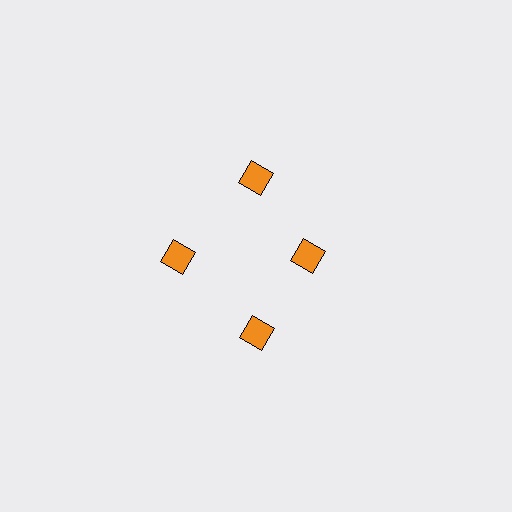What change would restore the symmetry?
The symmetry would be restored by moving it outward, back onto the ring so that all 4 diamonds sit at equal angles and equal distance from the center.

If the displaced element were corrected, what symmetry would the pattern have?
It would have 4-fold rotational symmetry — the pattern would map onto itself every 90 degrees.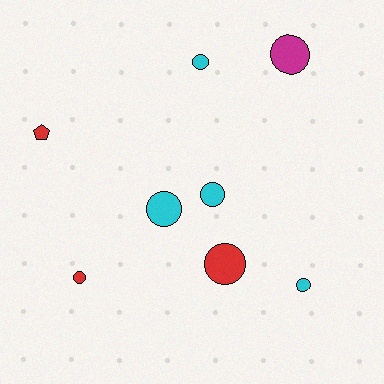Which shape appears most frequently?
Circle, with 7 objects.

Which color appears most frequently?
Cyan, with 4 objects.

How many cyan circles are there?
There are 4 cyan circles.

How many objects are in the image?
There are 8 objects.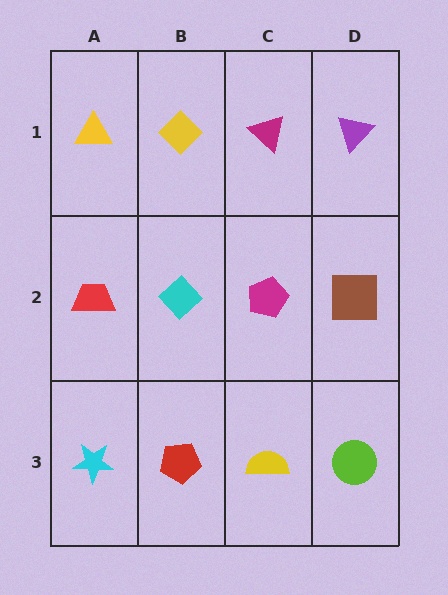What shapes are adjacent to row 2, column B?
A yellow diamond (row 1, column B), a red pentagon (row 3, column B), a red trapezoid (row 2, column A), a magenta pentagon (row 2, column C).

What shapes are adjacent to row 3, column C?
A magenta pentagon (row 2, column C), a red pentagon (row 3, column B), a lime circle (row 3, column D).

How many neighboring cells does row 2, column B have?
4.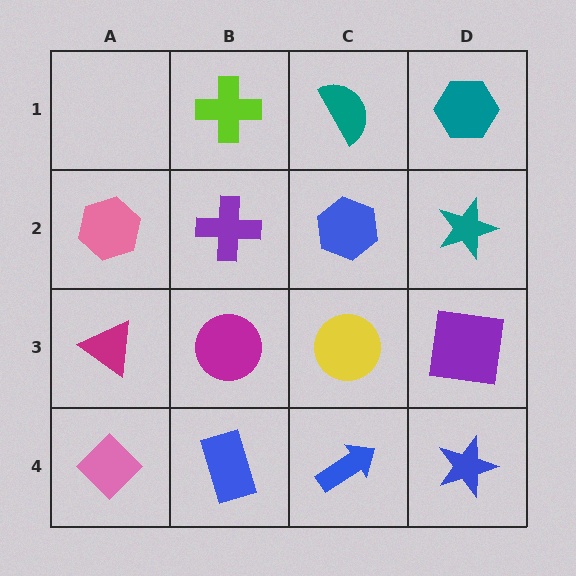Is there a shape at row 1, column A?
No, that cell is empty.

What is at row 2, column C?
A blue hexagon.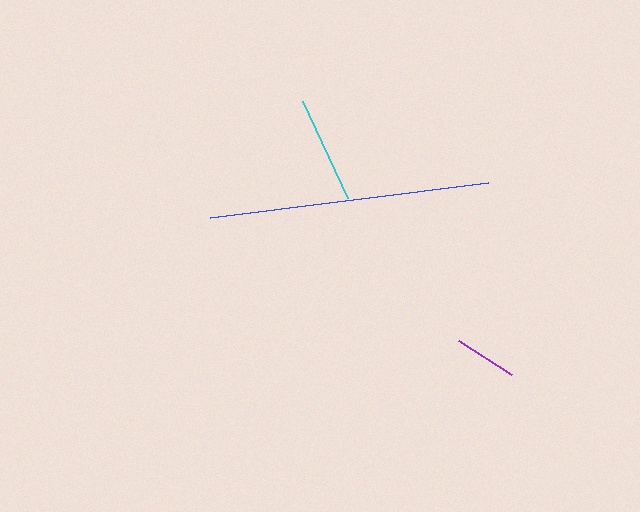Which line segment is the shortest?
The purple line is the shortest at approximately 63 pixels.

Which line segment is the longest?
The blue line is the longest at approximately 280 pixels.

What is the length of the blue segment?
The blue segment is approximately 280 pixels long.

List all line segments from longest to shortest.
From longest to shortest: blue, cyan, purple.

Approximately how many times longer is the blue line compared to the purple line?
The blue line is approximately 4.5 times the length of the purple line.